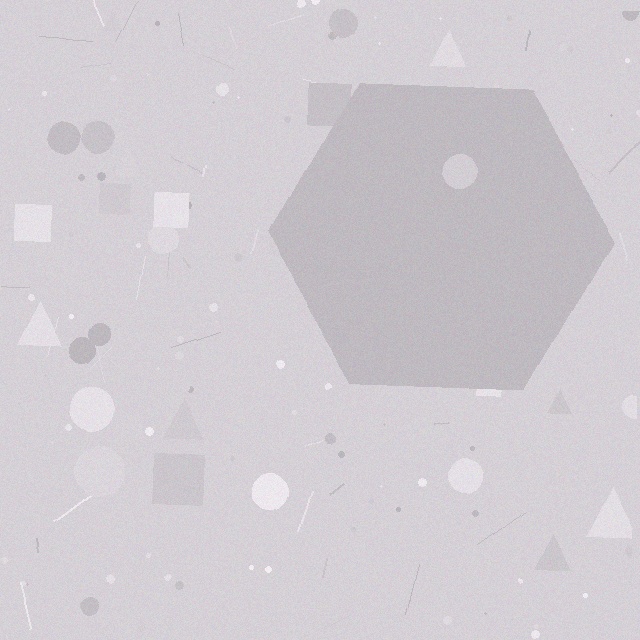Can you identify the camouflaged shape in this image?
The camouflaged shape is a hexagon.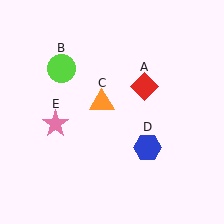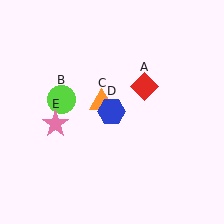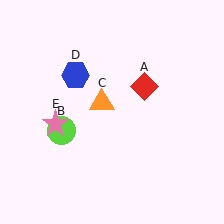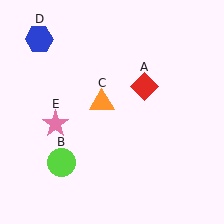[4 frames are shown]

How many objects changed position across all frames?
2 objects changed position: lime circle (object B), blue hexagon (object D).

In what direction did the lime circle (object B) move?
The lime circle (object B) moved down.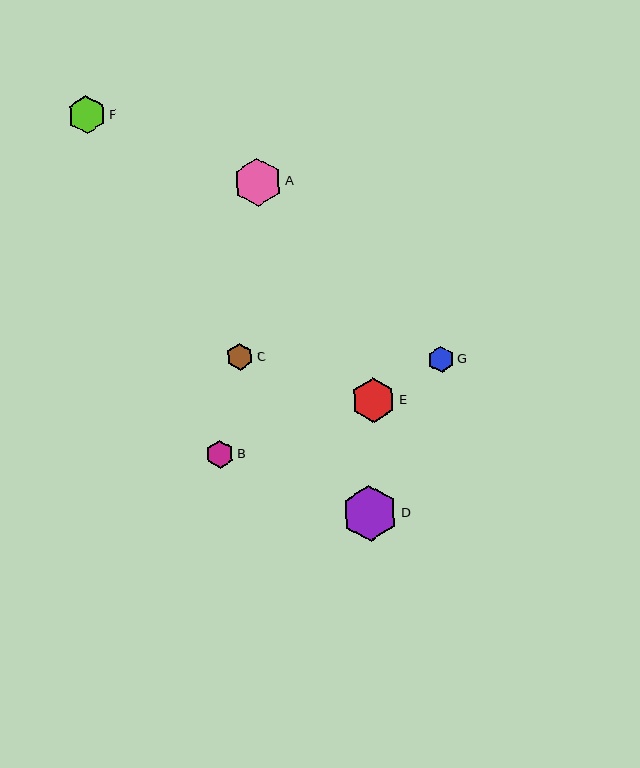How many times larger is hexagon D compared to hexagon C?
Hexagon D is approximately 2.1 times the size of hexagon C.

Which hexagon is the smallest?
Hexagon G is the smallest with a size of approximately 26 pixels.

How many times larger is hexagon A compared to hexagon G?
Hexagon A is approximately 1.9 times the size of hexagon G.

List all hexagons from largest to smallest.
From largest to smallest: D, A, E, F, B, C, G.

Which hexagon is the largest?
Hexagon D is the largest with a size of approximately 55 pixels.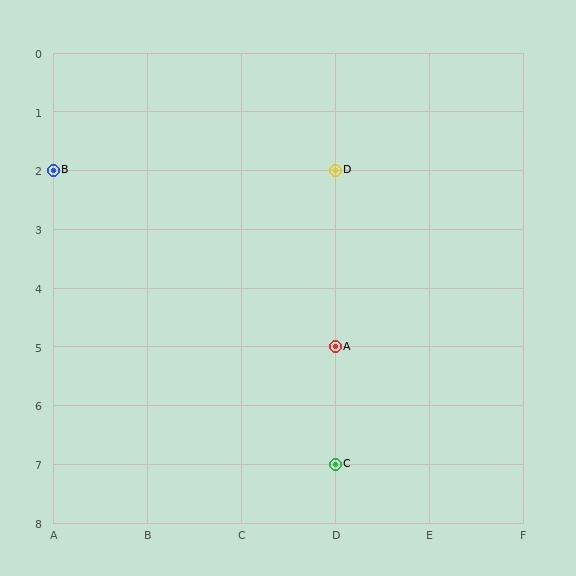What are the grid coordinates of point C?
Point C is at grid coordinates (D, 7).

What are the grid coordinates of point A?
Point A is at grid coordinates (D, 5).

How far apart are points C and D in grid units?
Points C and D are 5 rows apart.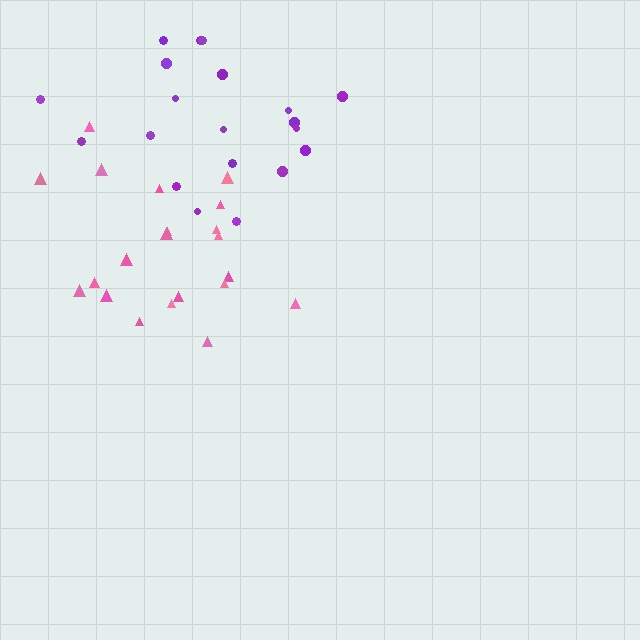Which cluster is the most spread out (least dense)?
Purple.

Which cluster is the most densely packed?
Pink.